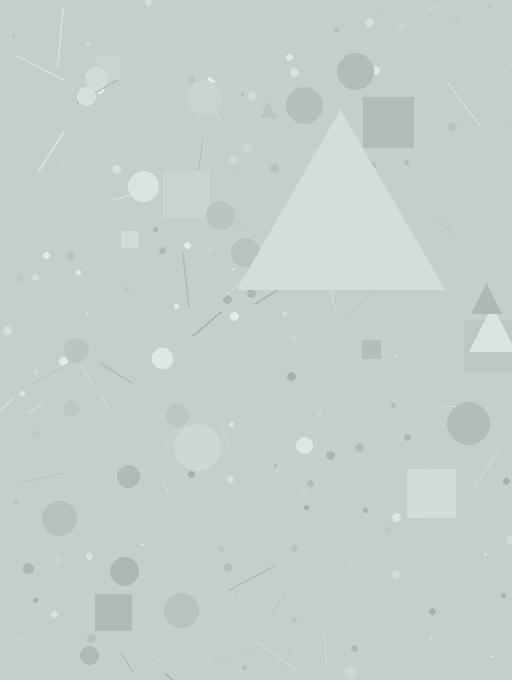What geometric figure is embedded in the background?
A triangle is embedded in the background.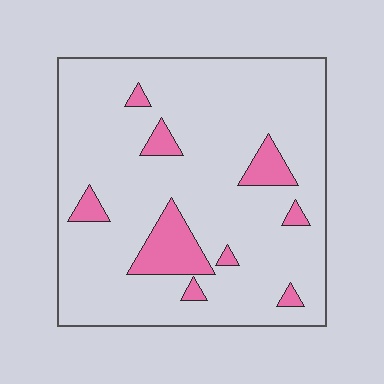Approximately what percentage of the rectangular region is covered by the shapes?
Approximately 10%.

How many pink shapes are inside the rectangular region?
9.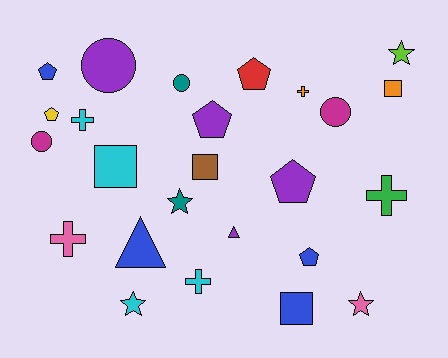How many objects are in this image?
There are 25 objects.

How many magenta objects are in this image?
There are 2 magenta objects.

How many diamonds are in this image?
There are no diamonds.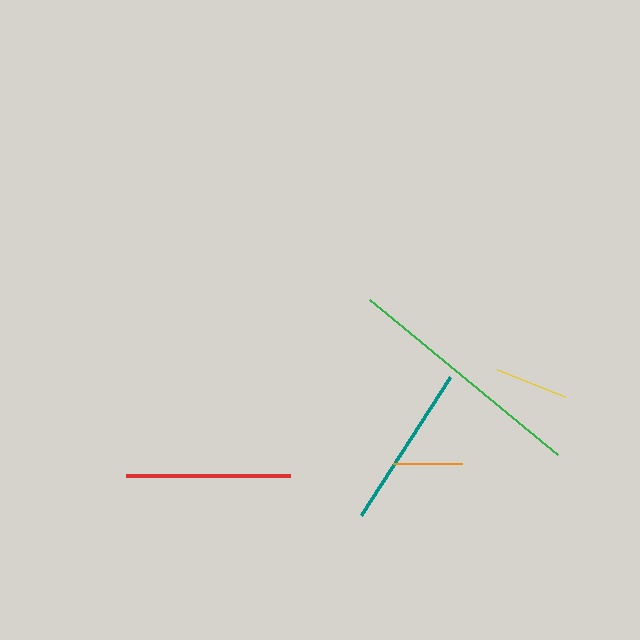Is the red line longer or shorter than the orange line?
The red line is longer than the orange line.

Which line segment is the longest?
The green line is the longest at approximately 244 pixels.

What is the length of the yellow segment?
The yellow segment is approximately 73 pixels long.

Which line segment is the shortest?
The orange line is the shortest at approximately 69 pixels.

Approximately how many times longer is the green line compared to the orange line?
The green line is approximately 3.5 times the length of the orange line.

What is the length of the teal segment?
The teal segment is approximately 164 pixels long.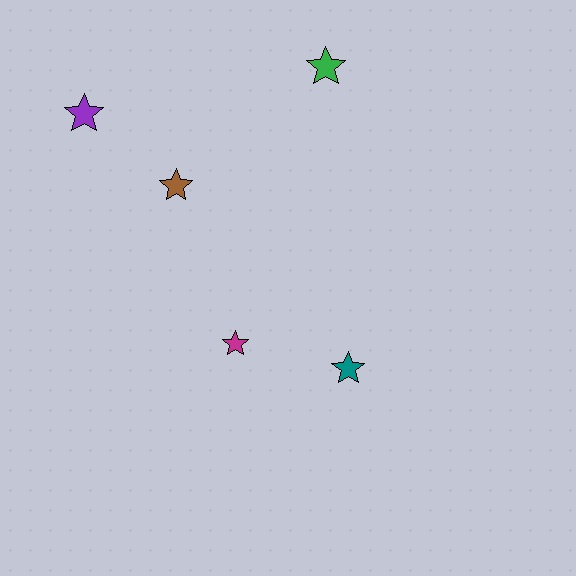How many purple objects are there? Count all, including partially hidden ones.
There is 1 purple object.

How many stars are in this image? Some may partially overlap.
There are 5 stars.